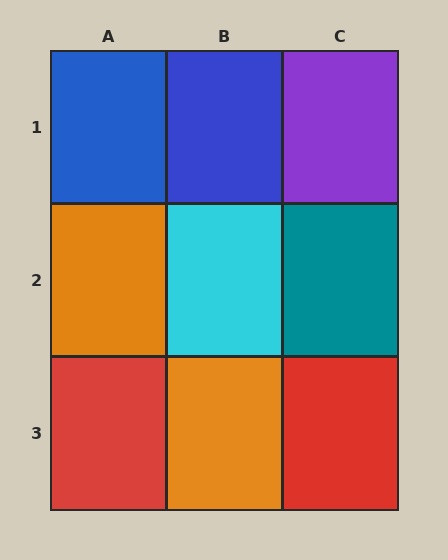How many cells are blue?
2 cells are blue.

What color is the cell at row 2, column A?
Orange.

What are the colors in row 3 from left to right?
Red, orange, red.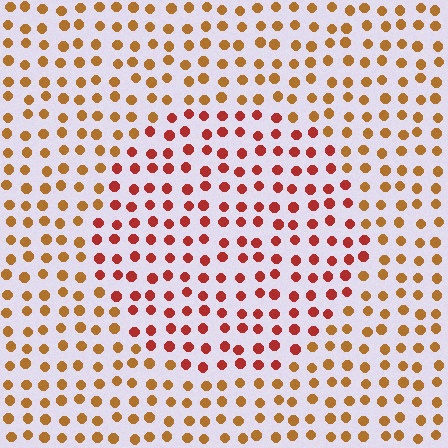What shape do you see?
I see a circle.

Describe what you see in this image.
The image is filled with small brown elements in a uniform arrangement. A circle-shaped region is visible where the elements are tinted to a slightly different hue, forming a subtle color boundary.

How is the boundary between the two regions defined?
The boundary is defined purely by a slight shift in hue (about 32 degrees). Spacing, size, and orientation are identical on both sides.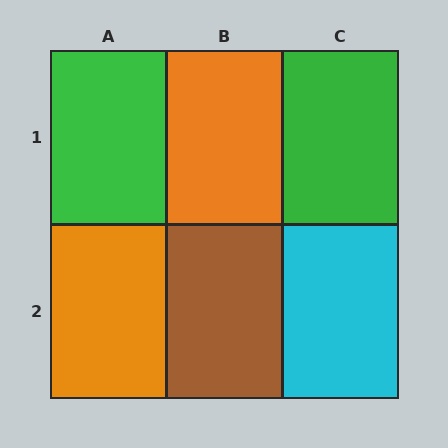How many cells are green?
2 cells are green.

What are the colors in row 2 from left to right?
Orange, brown, cyan.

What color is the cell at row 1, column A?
Green.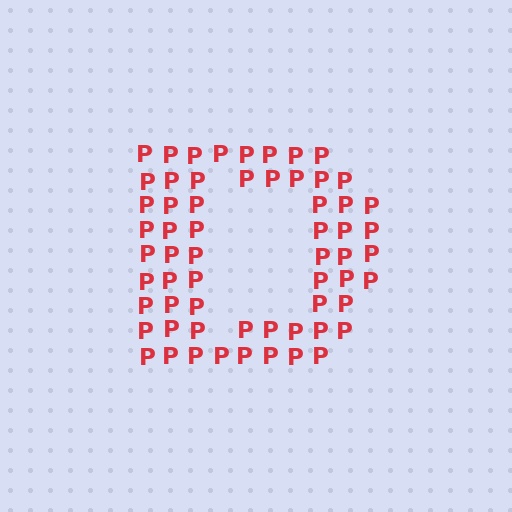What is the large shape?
The large shape is the letter D.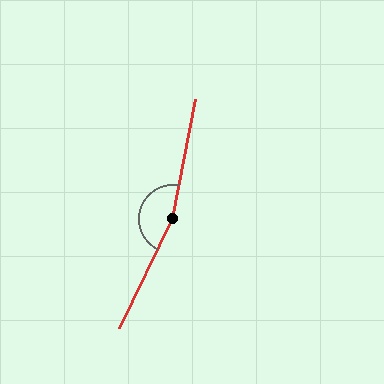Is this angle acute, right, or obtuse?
It is obtuse.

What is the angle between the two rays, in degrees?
Approximately 165 degrees.